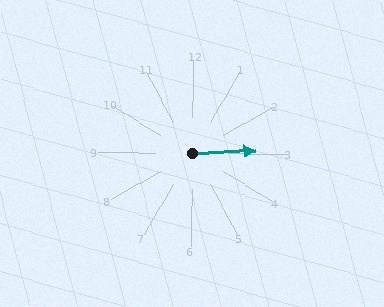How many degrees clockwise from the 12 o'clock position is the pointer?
Approximately 87 degrees.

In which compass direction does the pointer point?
East.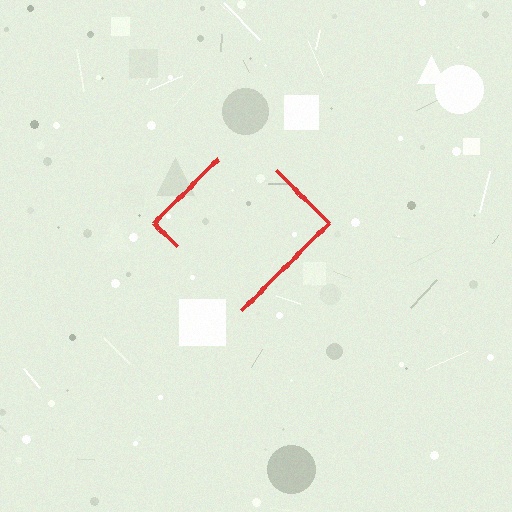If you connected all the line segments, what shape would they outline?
They would outline a diamond.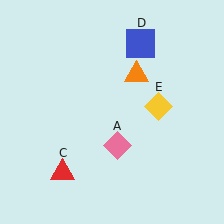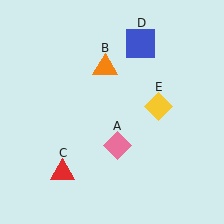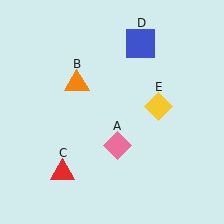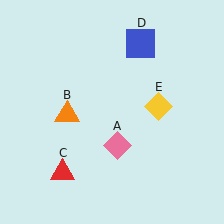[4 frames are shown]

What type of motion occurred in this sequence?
The orange triangle (object B) rotated counterclockwise around the center of the scene.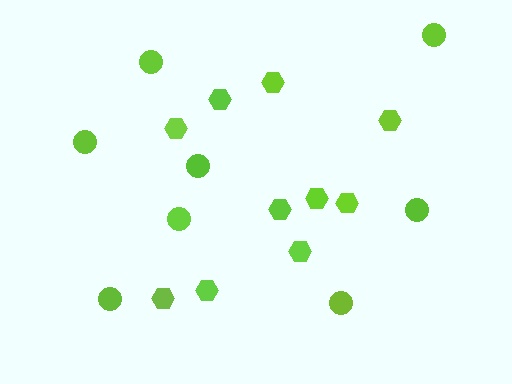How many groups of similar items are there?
There are 2 groups: one group of circles (8) and one group of hexagons (10).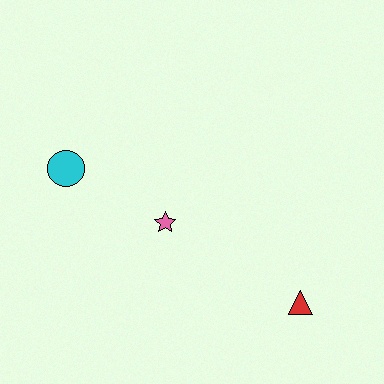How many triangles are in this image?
There is 1 triangle.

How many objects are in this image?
There are 3 objects.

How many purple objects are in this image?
There are no purple objects.